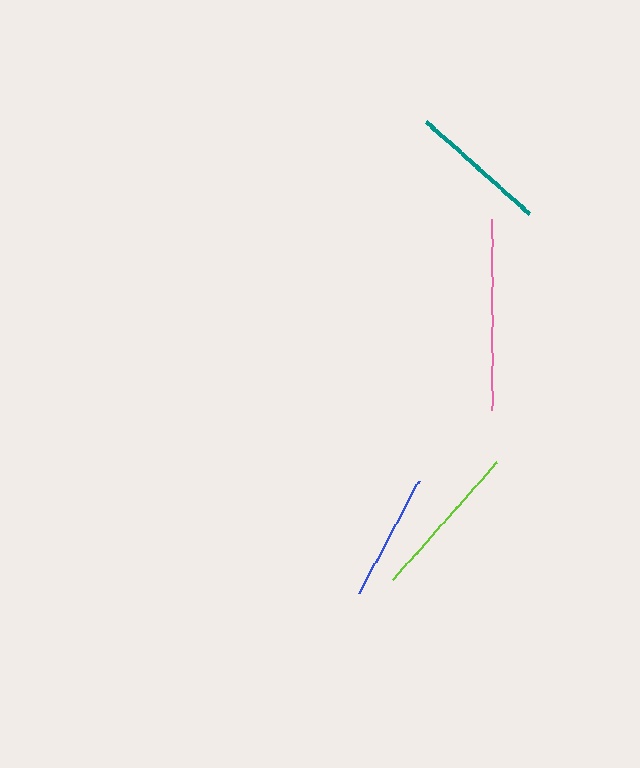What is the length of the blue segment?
The blue segment is approximately 127 pixels long.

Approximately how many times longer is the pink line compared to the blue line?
The pink line is approximately 1.5 times the length of the blue line.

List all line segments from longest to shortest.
From longest to shortest: pink, lime, teal, blue.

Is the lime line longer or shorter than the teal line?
The lime line is longer than the teal line.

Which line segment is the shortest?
The blue line is the shortest at approximately 127 pixels.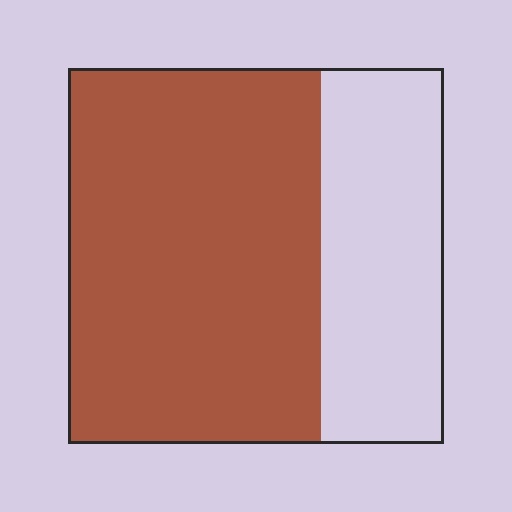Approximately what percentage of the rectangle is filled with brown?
Approximately 65%.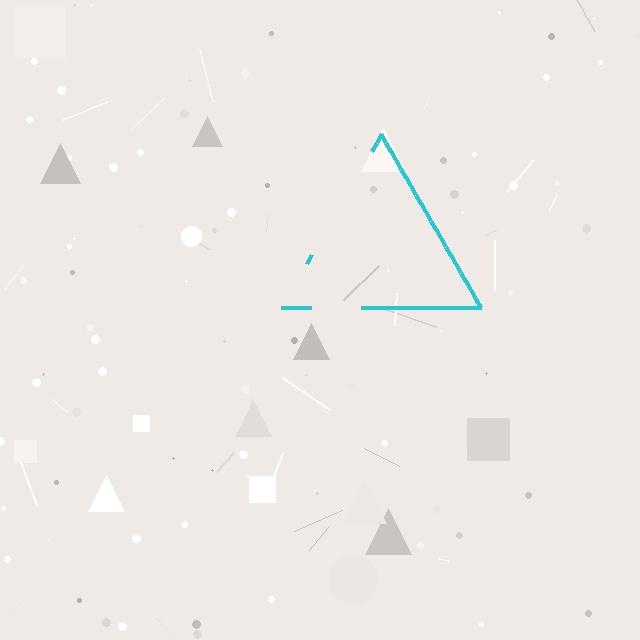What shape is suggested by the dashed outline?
The dashed outline suggests a triangle.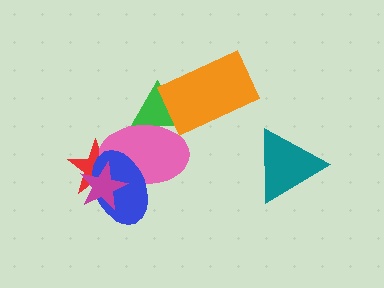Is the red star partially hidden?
Yes, it is partially covered by another shape.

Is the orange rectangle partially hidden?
No, no other shape covers it.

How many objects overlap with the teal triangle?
0 objects overlap with the teal triangle.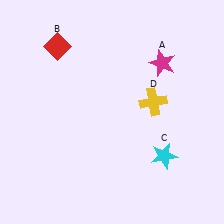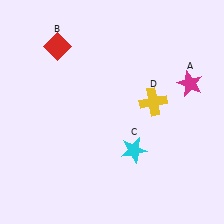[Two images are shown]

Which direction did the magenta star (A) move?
The magenta star (A) moved right.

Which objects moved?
The objects that moved are: the magenta star (A), the cyan star (C).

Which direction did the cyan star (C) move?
The cyan star (C) moved left.